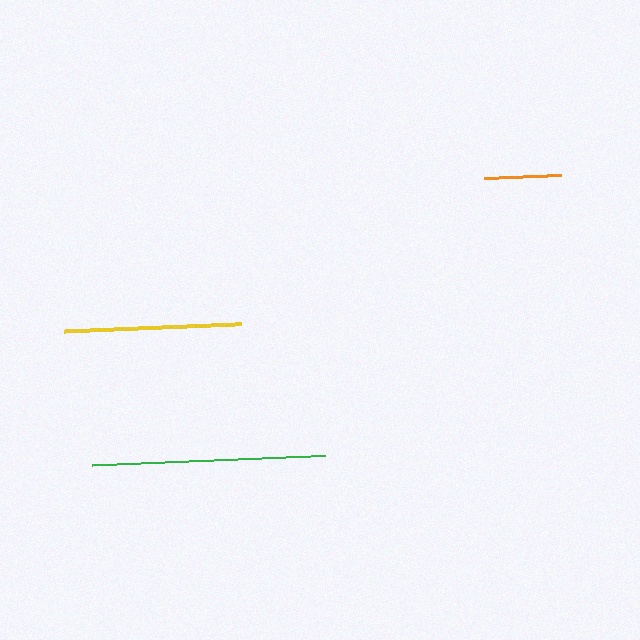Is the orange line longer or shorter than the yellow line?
The yellow line is longer than the orange line.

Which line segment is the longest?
The green line is the longest at approximately 232 pixels.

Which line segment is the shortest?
The orange line is the shortest at approximately 78 pixels.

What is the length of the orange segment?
The orange segment is approximately 78 pixels long.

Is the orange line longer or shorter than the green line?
The green line is longer than the orange line.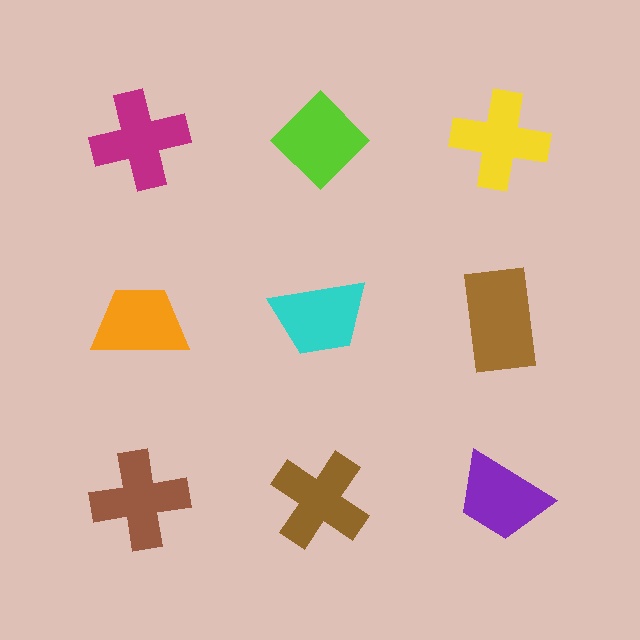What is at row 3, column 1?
A brown cross.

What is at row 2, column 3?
A brown rectangle.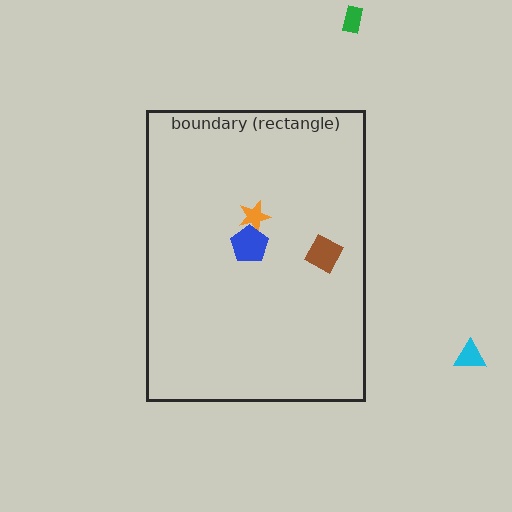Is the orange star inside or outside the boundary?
Inside.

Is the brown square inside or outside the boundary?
Inside.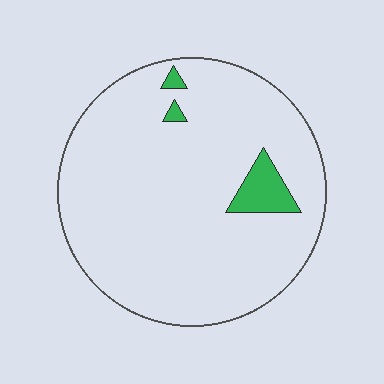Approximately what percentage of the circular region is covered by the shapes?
Approximately 5%.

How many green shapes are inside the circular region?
3.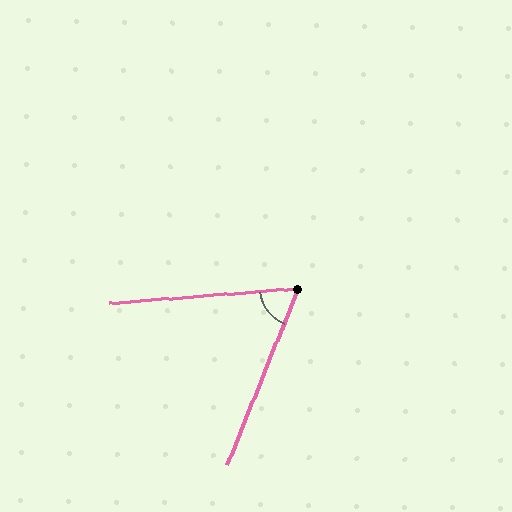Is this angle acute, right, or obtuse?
It is acute.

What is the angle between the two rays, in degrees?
Approximately 63 degrees.